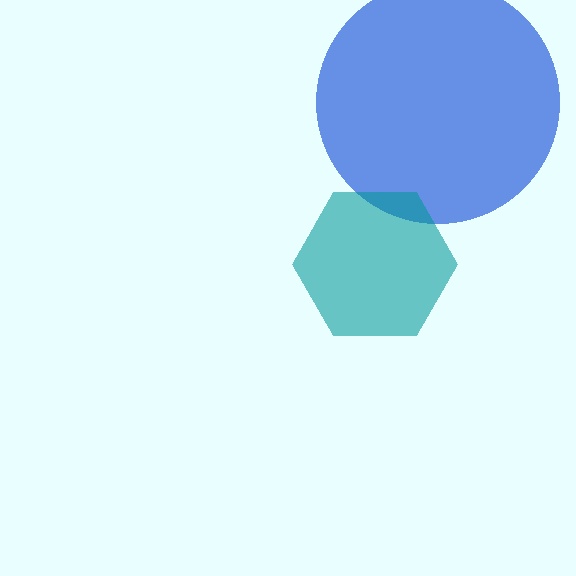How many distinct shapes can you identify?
There are 2 distinct shapes: a blue circle, a teal hexagon.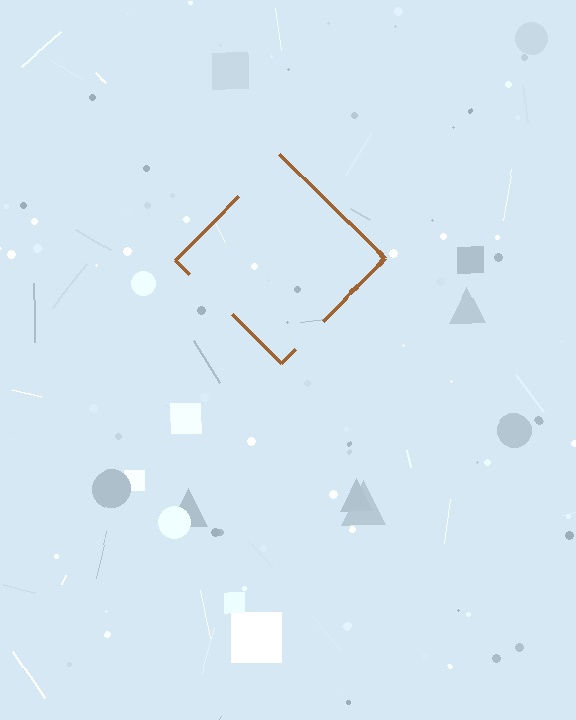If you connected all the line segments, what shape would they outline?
They would outline a diamond.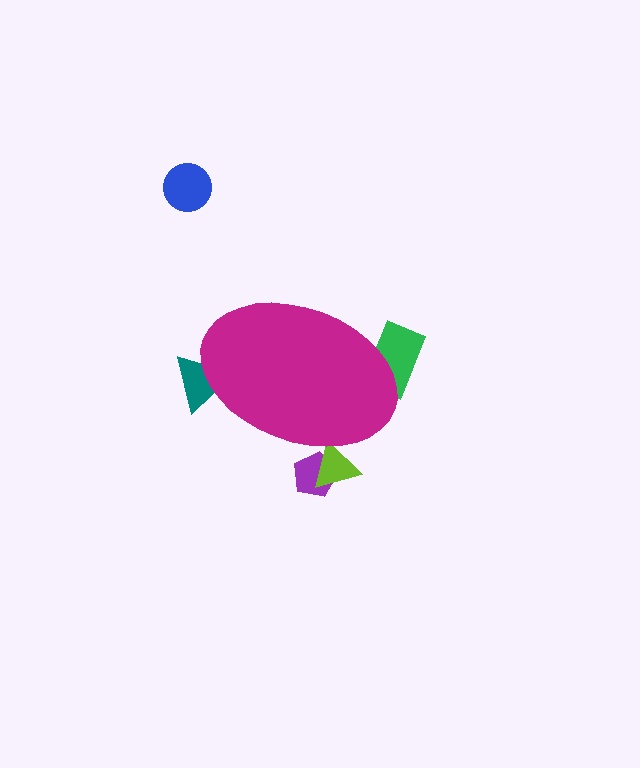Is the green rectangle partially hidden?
Yes, the green rectangle is partially hidden behind the magenta ellipse.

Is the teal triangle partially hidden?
Yes, the teal triangle is partially hidden behind the magenta ellipse.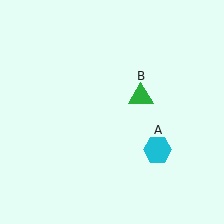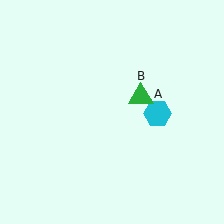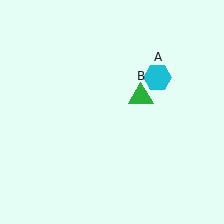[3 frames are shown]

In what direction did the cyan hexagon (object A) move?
The cyan hexagon (object A) moved up.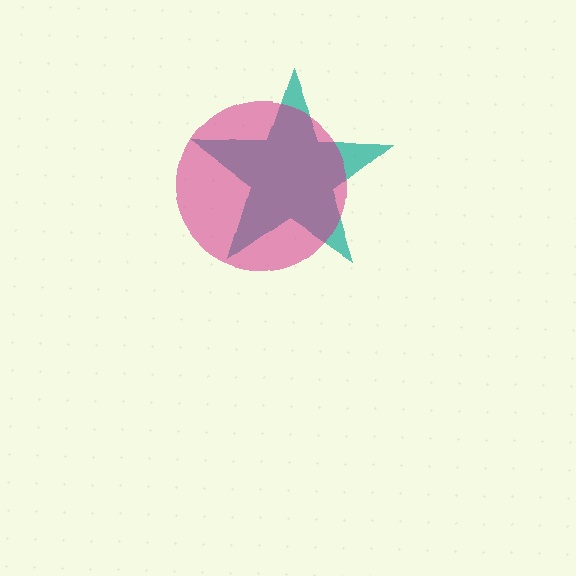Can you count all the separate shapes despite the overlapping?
Yes, there are 2 separate shapes.